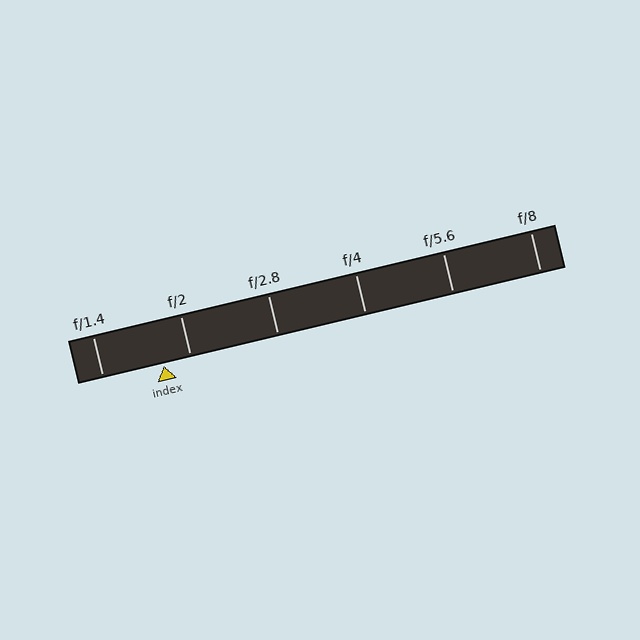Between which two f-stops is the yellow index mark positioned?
The index mark is between f/1.4 and f/2.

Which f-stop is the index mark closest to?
The index mark is closest to f/2.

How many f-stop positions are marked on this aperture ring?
There are 6 f-stop positions marked.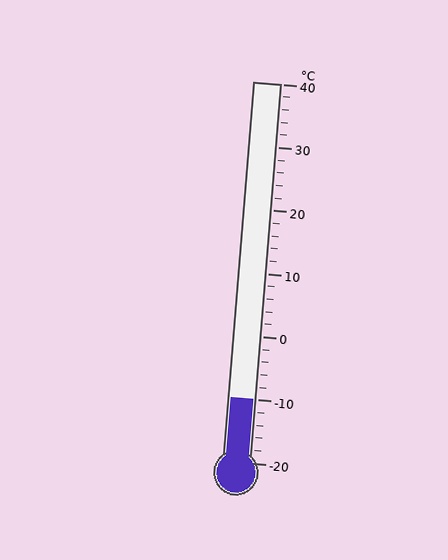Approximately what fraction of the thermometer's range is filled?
The thermometer is filled to approximately 15% of its range.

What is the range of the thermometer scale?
The thermometer scale ranges from -20°C to 40°C.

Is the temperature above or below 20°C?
The temperature is below 20°C.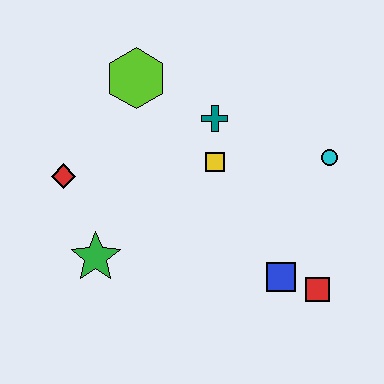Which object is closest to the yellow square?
The teal cross is closest to the yellow square.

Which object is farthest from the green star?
The cyan circle is farthest from the green star.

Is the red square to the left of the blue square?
No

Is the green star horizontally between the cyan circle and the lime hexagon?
No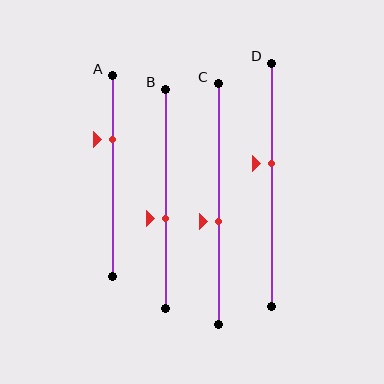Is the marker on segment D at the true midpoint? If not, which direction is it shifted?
No, the marker on segment D is shifted upward by about 9% of the segment length.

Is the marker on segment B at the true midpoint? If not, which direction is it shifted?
No, the marker on segment B is shifted downward by about 9% of the segment length.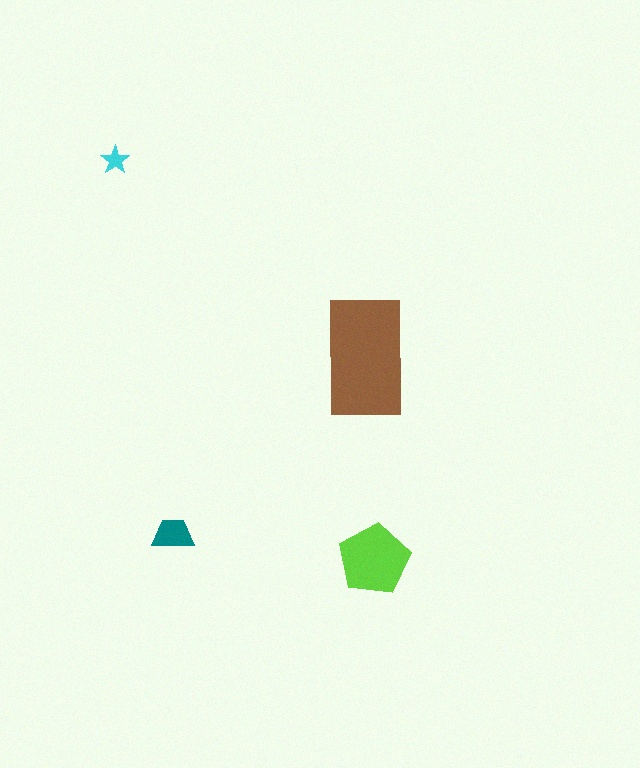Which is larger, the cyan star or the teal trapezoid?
The teal trapezoid.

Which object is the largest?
The brown rectangle.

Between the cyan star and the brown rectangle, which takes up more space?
The brown rectangle.